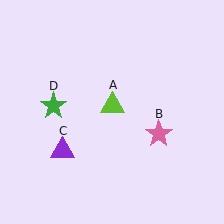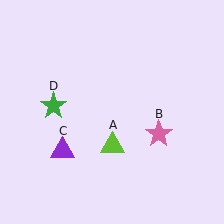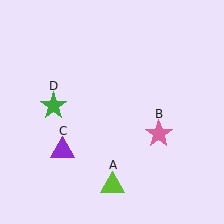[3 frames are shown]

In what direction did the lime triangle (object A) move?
The lime triangle (object A) moved down.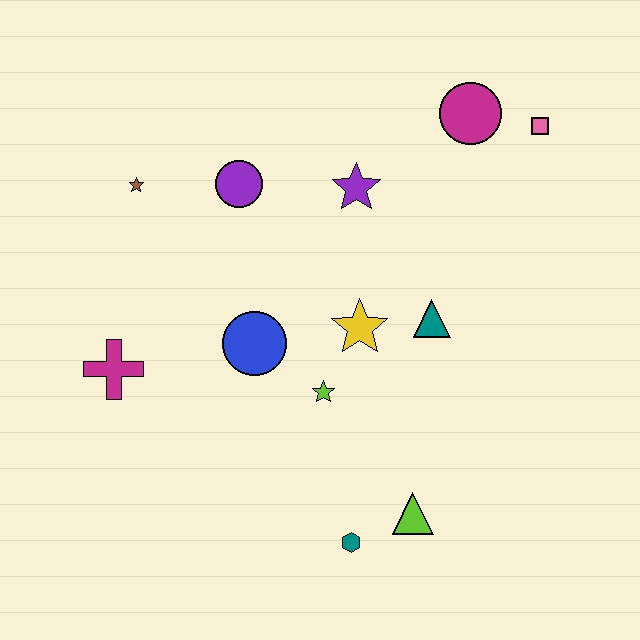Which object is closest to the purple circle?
The brown star is closest to the purple circle.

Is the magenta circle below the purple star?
No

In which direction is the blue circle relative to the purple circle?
The blue circle is below the purple circle.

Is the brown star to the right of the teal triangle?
No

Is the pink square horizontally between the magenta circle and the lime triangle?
No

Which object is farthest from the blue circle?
The pink square is farthest from the blue circle.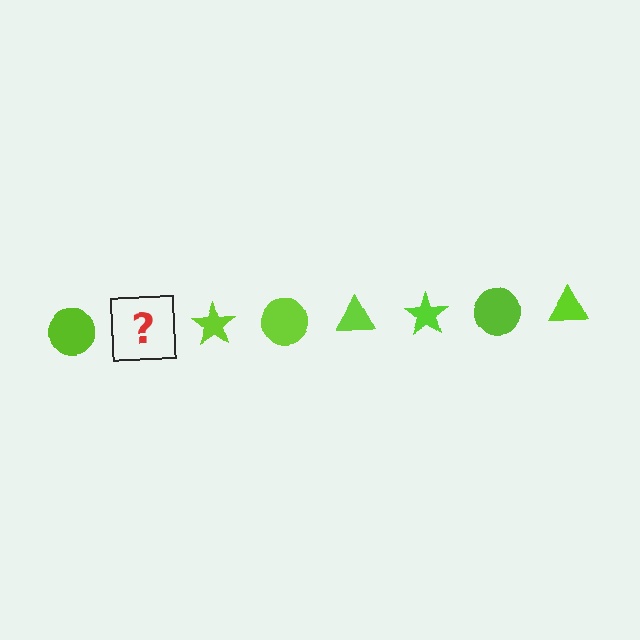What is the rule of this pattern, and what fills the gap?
The rule is that the pattern cycles through circle, triangle, star shapes in lime. The gap should be filled with a lime triangle.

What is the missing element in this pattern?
The missing element is a lime triangle.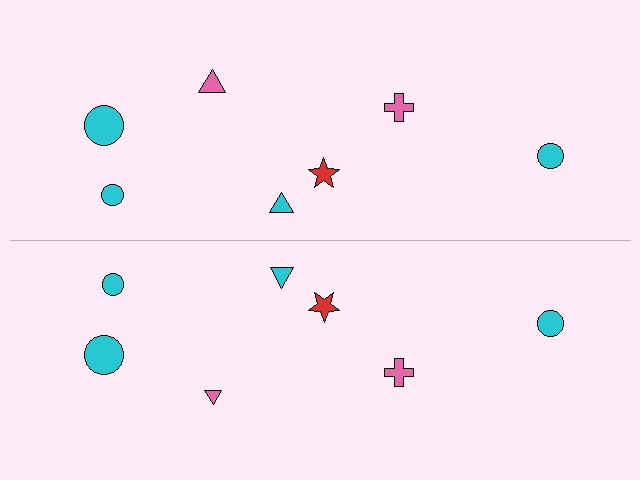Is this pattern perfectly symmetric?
No, the pattern is not perfectly symmetric. The pink triangle on the bottom side has a different size than its mirror counterpart.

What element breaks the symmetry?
The pink triangle on the bottom side has a different size than its mirror counterpart.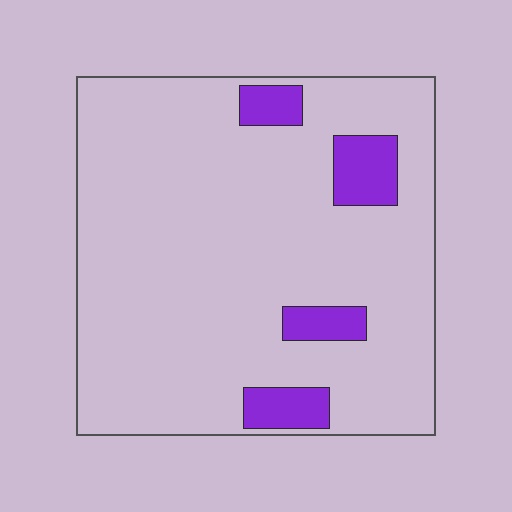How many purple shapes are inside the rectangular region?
4.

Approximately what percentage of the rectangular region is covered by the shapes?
Approximately 10%.